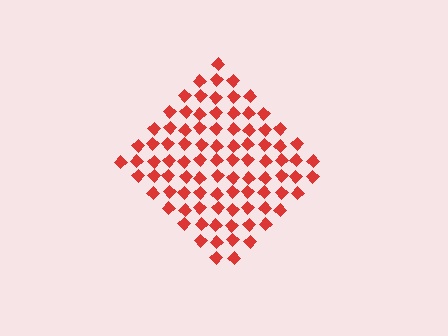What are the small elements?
The small elements are diamonds.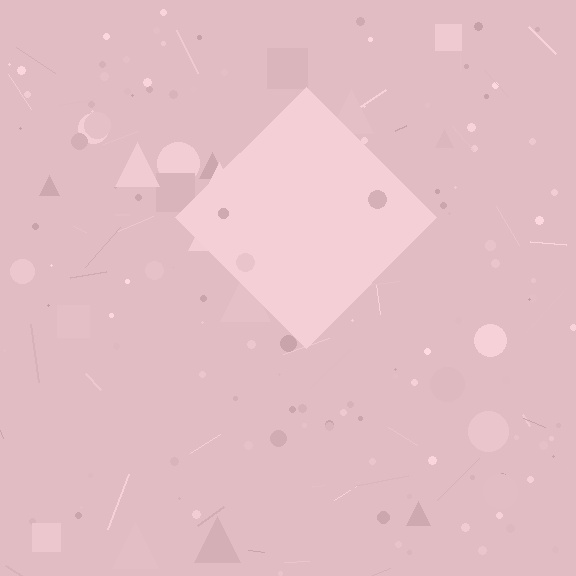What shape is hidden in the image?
A diamond is hidden in the image.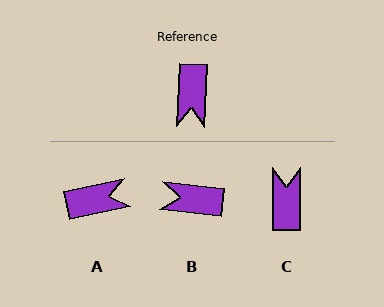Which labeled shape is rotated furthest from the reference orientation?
C, about 178 degrees away.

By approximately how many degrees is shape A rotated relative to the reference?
Approximately 104 degrees counter-clockwise.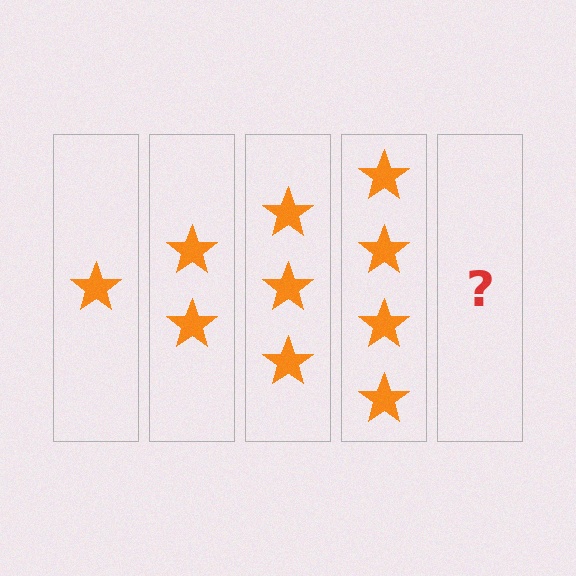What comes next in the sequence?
The next element should be 5 stars.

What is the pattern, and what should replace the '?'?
The pattern is that each step adds one more star. The '?' should be 5 stars.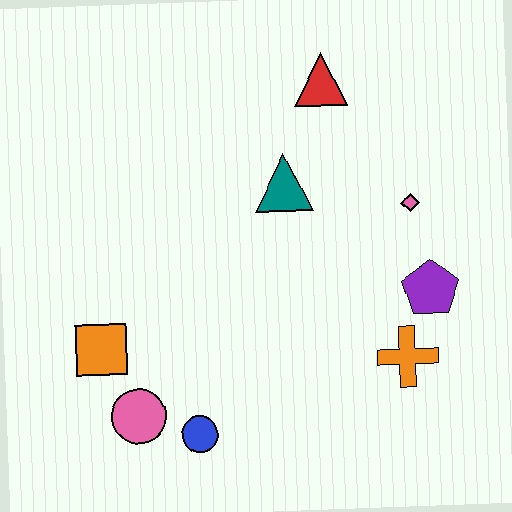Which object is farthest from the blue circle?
The red triangle is farthest from the blue circle.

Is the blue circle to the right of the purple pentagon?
No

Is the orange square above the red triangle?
No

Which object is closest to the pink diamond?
The purple pentagon is closest to the pink diamond.